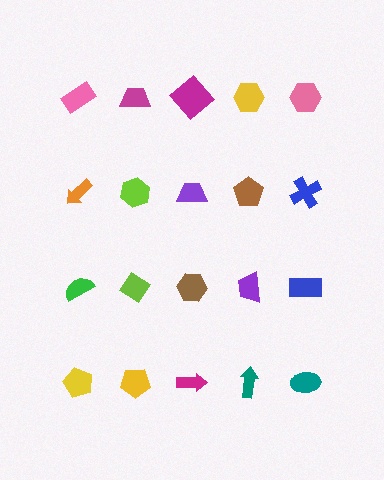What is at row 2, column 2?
A lime hexagon.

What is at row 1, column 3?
A magenta diamond.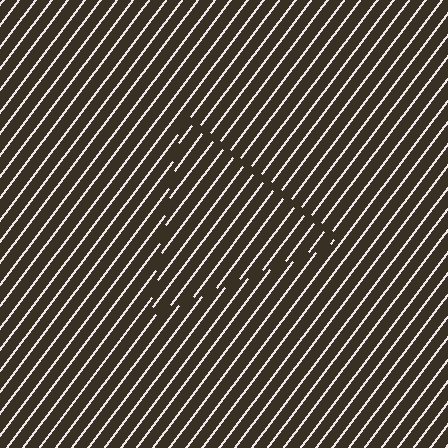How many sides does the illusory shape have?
3 sides — the line-ends trace a triangle.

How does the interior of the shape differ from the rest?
The interior of the shape contains the same grating, shifted by half a period — the contour is defined by the phase discontinuity where line-ends from the inner and outer gratings abut.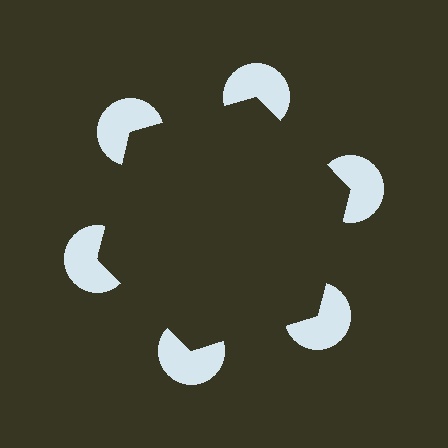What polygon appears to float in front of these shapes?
An illusory hexagon — its edges are inferred from the aligned wedge cuts in the pac-man discs, not physically drawn.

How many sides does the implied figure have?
6 sides.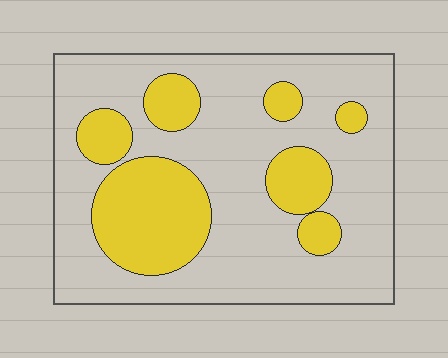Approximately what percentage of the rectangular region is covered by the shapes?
Approximately 30%.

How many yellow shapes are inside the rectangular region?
7.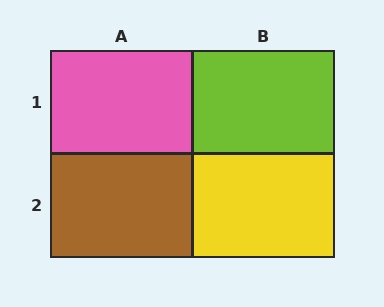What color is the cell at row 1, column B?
Lime.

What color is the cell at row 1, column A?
Pink.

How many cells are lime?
1 cell is lime.